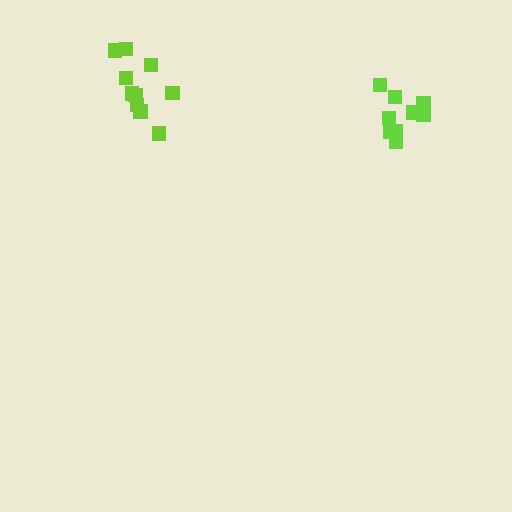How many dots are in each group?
Group 1: 10 dots, Group 2: 9 dots (19 total).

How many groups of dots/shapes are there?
There are 2 groups.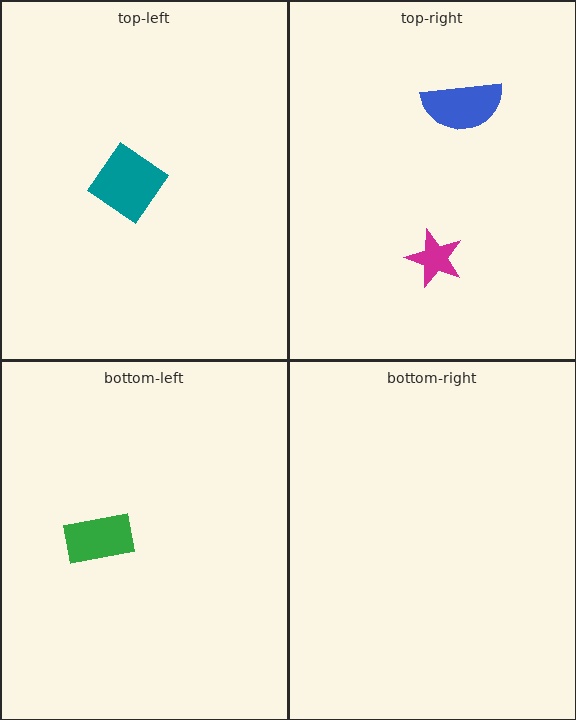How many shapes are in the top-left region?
1.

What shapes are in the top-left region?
The teal diamond.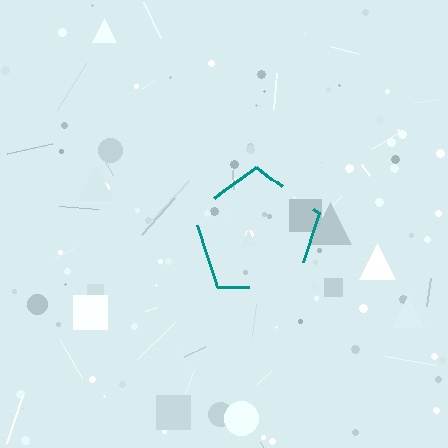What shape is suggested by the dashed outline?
The dashed outline suggests a pentagon.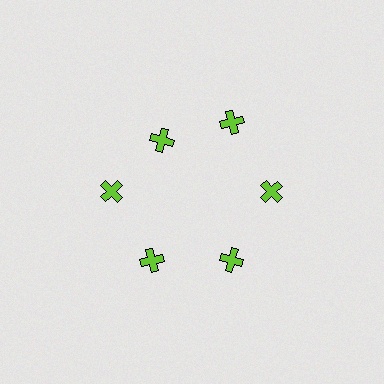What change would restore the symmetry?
The symmetry would be restored by moving it outward, back onto the ring so that all 6 crosses sit at equal angles and equal distance from the center.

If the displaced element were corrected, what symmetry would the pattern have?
It would have 6-fold rotational symmetry — the pattern would map onto itself every 60 degrees.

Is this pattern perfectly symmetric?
No. The 6 lime crosses are arranged in a ring, but one element near the 11 o'clock position is pulled inward toward the center, breaking the 6-fold rotational symmetry.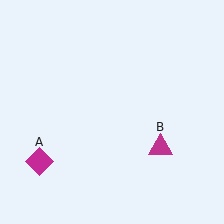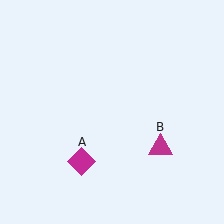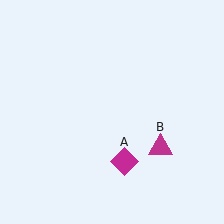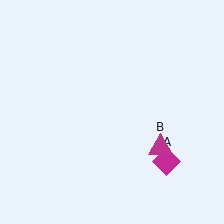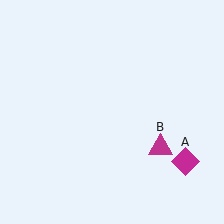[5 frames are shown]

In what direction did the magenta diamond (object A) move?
The magenta diamond (object A) moved right.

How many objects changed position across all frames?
1 object changed position: magenta diamond (object A).